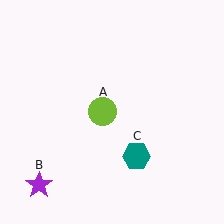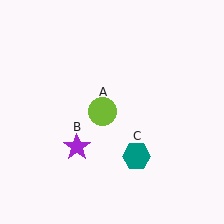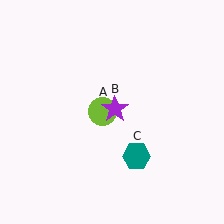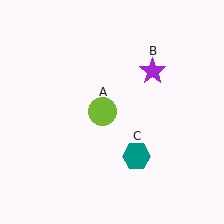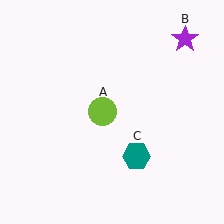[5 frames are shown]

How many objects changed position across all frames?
1 object changed position: purple star (object B).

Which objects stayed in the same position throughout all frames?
Lime circle (object A) and teal hexagon (object C) remained stationary.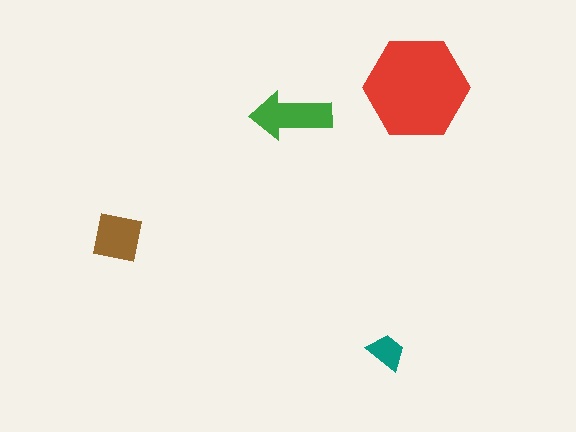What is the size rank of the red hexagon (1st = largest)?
1st.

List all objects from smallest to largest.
The teal trapezoid, the brown square, the green arrow, the red hexagon.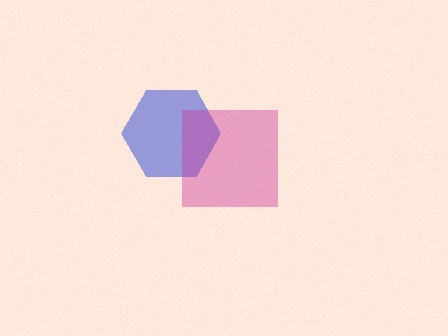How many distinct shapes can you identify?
There are 2 distinct shapes: a blue hexagon, a magenta square.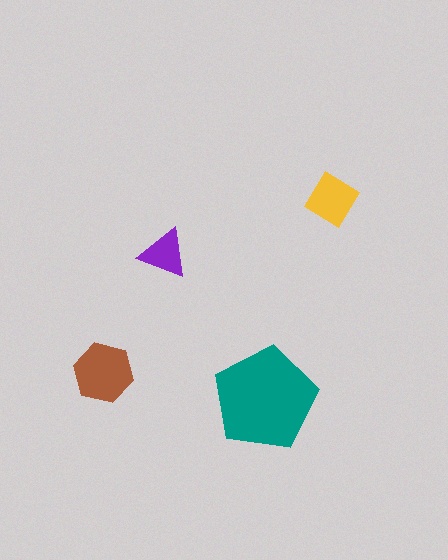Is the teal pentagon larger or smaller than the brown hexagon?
Larger.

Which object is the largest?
The teal pentagon.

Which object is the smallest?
The purple triangle.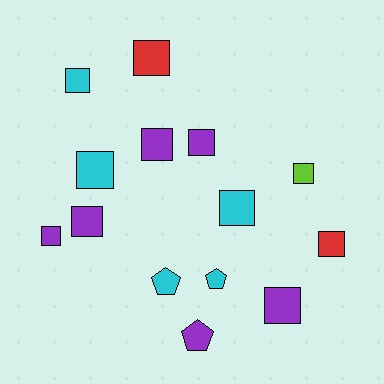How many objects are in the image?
There are 14 objects.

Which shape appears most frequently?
Square, with 11 objects.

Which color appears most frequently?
Purple, with 6 objects.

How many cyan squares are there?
There are 3 cyan squares.